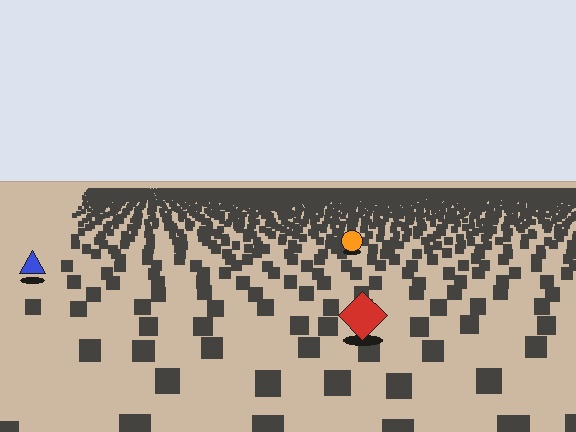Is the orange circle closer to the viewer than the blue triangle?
No. The blue triangle is closer — you can tell from the texture gradient: the ground texture is coarser near it.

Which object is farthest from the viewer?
The orange circle is farthest from the viewer. It appears smaller and the ground texture around it is denser.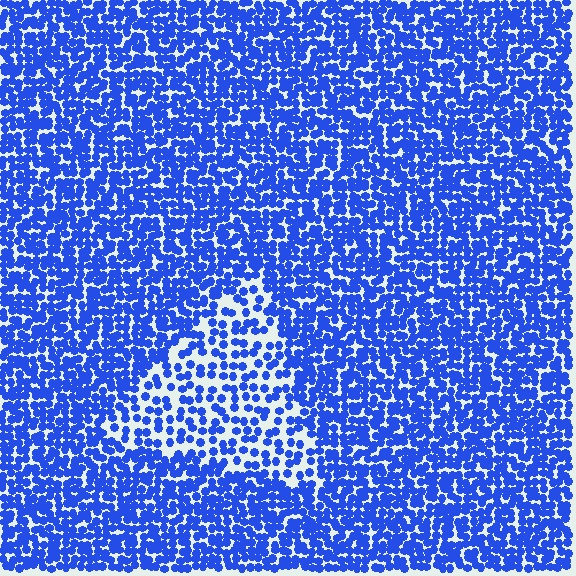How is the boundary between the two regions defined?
The boundary is defined by a change in element density (approximately 2.0x ratio). All elements are the same color, size, and shape.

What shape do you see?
I see a triangle.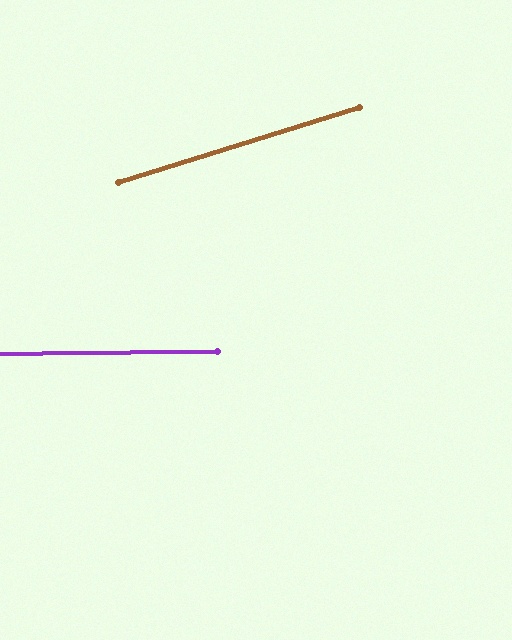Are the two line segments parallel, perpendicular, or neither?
Neither parallel nor perpendicular — they differ by about 17°.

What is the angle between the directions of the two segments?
Approximately 17 degrees.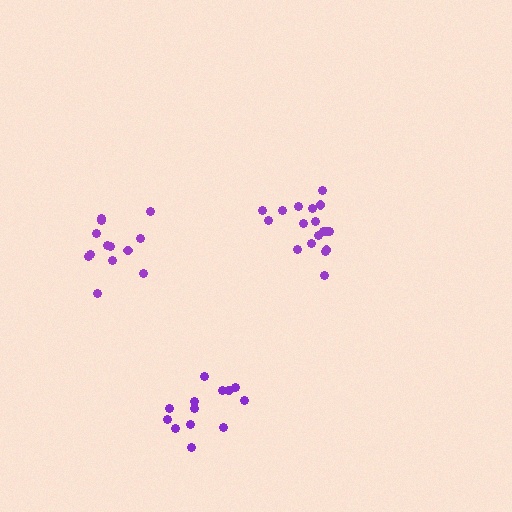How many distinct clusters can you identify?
There are 3 distinct clusters.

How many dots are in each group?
Group 1: 18 dots, Group 2: 13 dots, Group 3: 13 dots (44 total).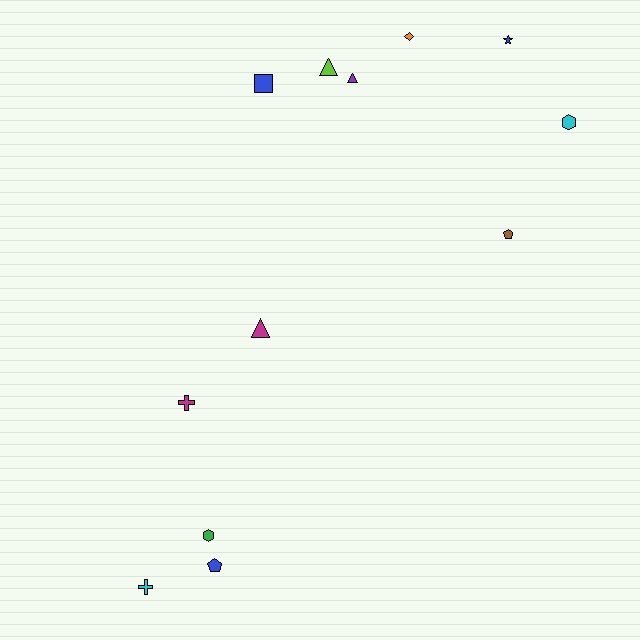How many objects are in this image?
There are 12 objects.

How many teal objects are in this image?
There are no teal objects.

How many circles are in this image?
There are no circles.